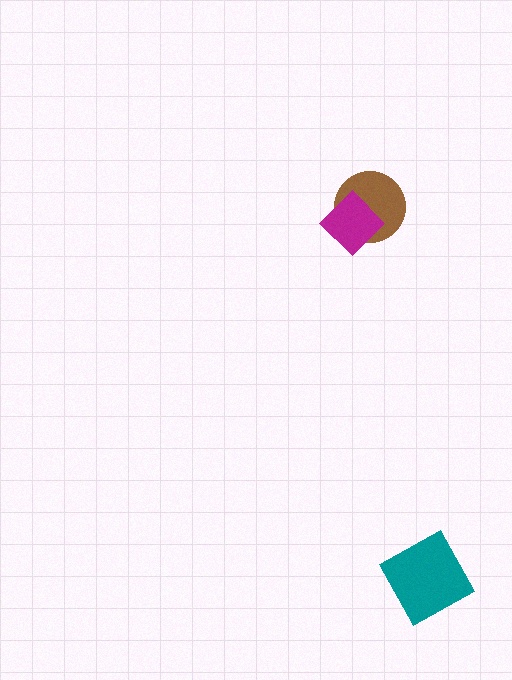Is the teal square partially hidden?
No, no other shape covers it.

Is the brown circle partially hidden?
Yes, it is partially covered by another shape.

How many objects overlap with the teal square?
0 objects overlap with the teal square.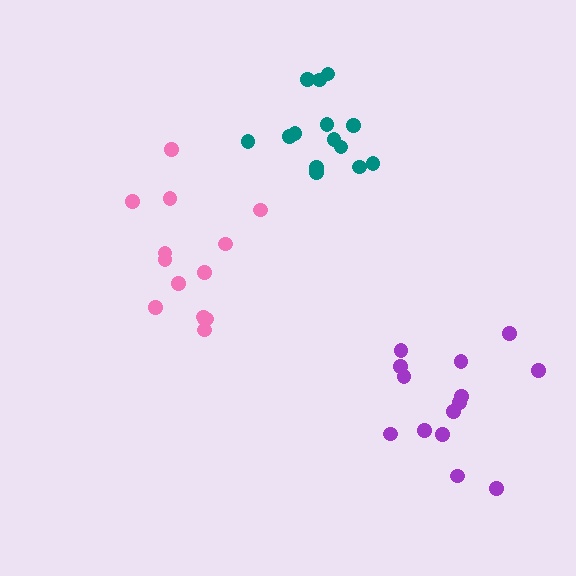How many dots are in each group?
Group 1: 14 dots, Group 2: 14 dots, Group 3: 14 dots (42 total).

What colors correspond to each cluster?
The clusters are colored: teal, purple, pink.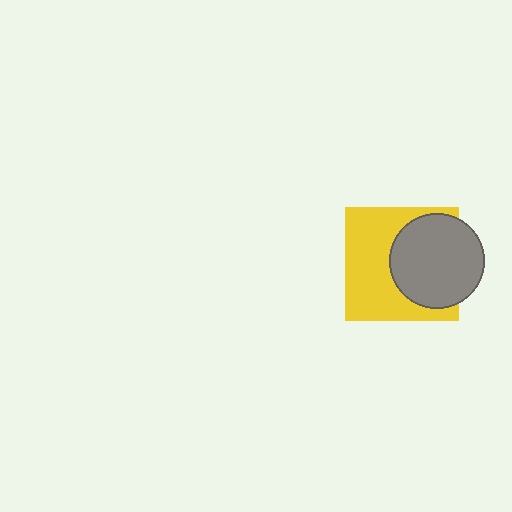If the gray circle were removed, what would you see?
You would see the complete yellow square.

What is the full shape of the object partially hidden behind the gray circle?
The partially hidden object is a yellow square.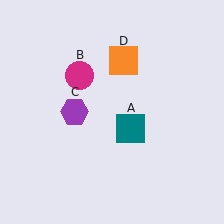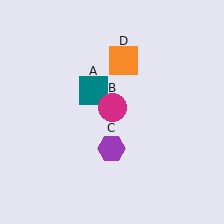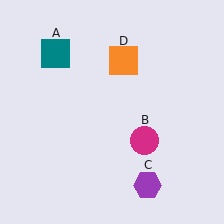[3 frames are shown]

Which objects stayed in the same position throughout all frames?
Orange square (object D) remained stationary.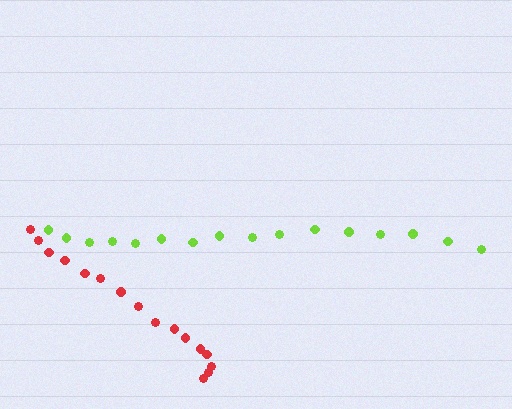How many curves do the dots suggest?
There are 2 distinct paths.